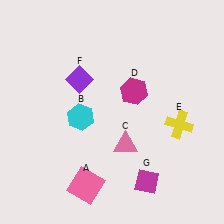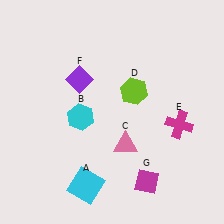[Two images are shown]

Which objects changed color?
A changed from pink to cyan. D changed from magenta to lime. E changed from yellow to magenta.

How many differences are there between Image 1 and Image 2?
There are 3 differences between the two images.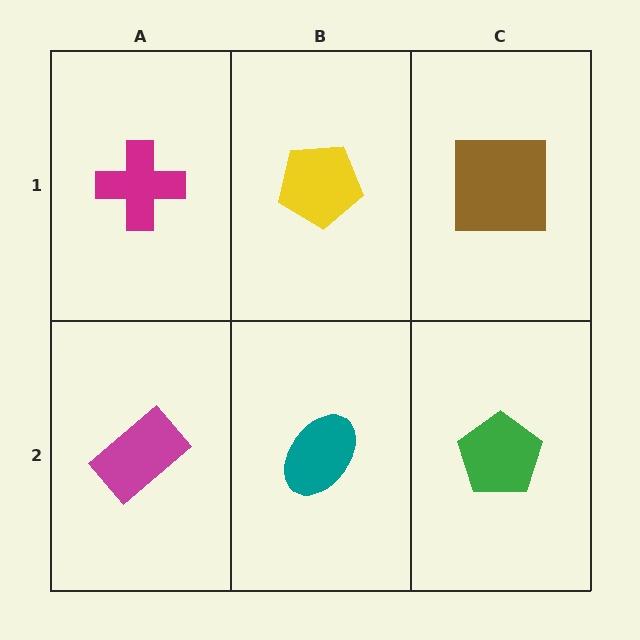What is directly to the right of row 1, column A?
A yellow pentagon.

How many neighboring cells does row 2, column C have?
2.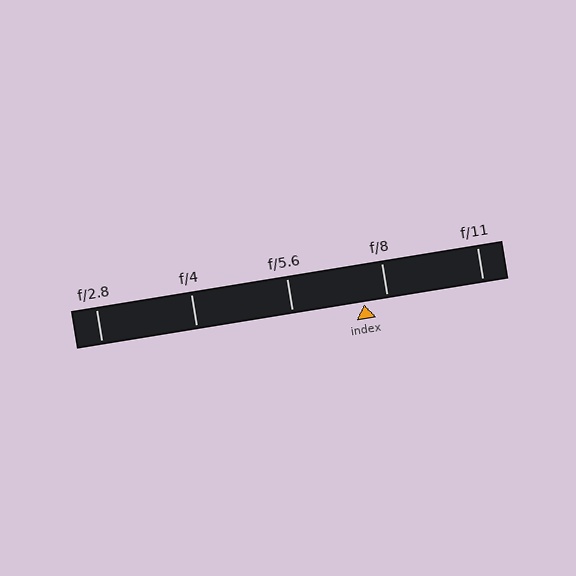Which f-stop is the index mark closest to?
The index mark is closest to f/8.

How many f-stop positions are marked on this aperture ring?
There are 5 f-stop positions marked.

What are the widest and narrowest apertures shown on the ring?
The widest aperture shown is f/2.8 and the narrowest is f/11.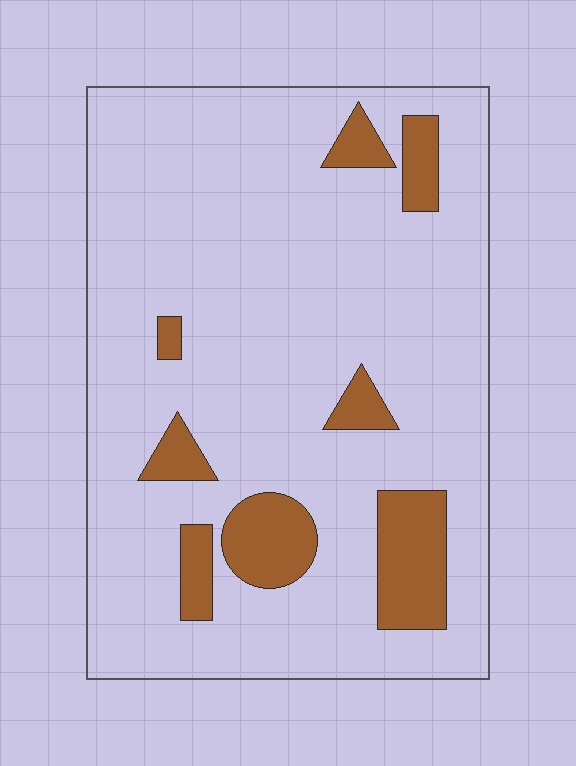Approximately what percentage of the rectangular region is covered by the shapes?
Approximately 15%.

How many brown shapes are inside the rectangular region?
8.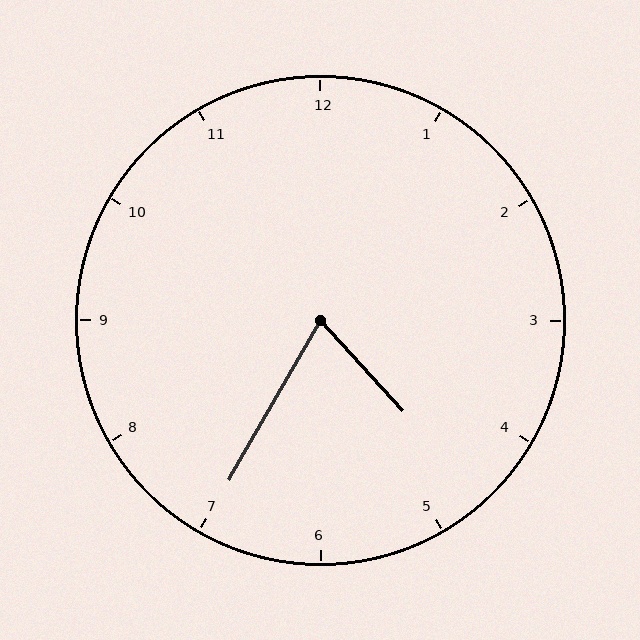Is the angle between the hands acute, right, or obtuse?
It is acute.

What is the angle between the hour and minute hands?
Approximately 72 degrees.